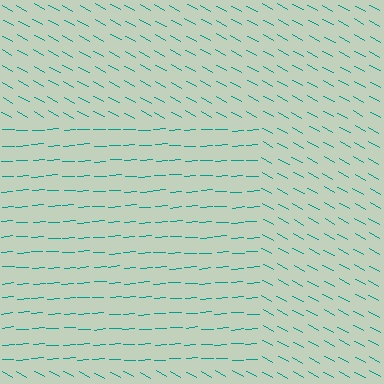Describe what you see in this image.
The image is filled with small teal line segments. A rectangle region in the image has lines oriented differently from the surrounding lines, creating a visible texture boundary.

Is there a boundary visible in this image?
Yes, there is a texture boundary formed by a change in line orientation.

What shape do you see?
I see a rectangle.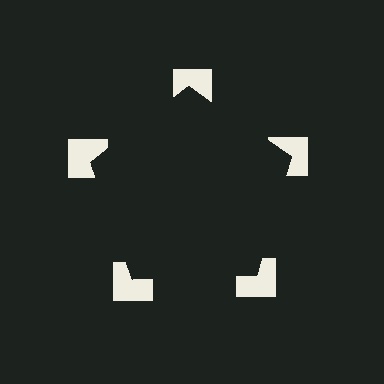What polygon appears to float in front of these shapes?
An illusory pentagon — its edges are inferred from the aligned wedge cuts in the notched squares, not physically drawn.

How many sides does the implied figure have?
5 sides.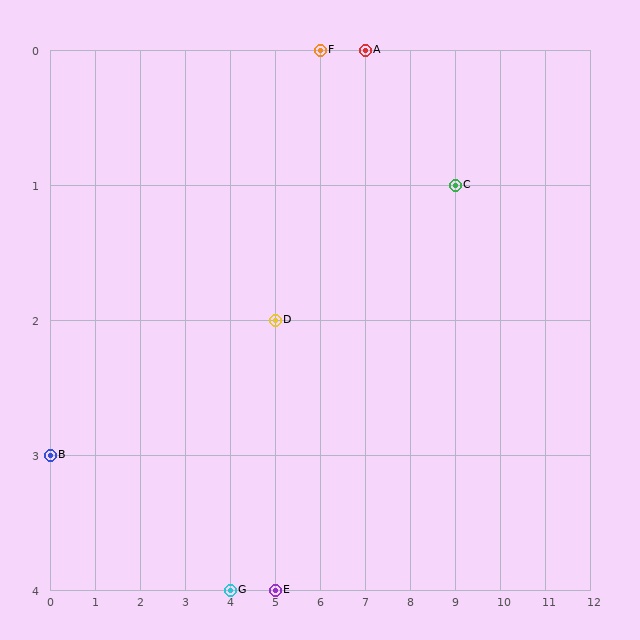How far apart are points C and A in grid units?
Points C and A are 2 columns and 1 row apart (about 2.2 grid units diagonally).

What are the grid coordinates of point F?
Point F is at grid coordinates (6, 0).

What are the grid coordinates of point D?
Point D is at grid coordinates (5, 2).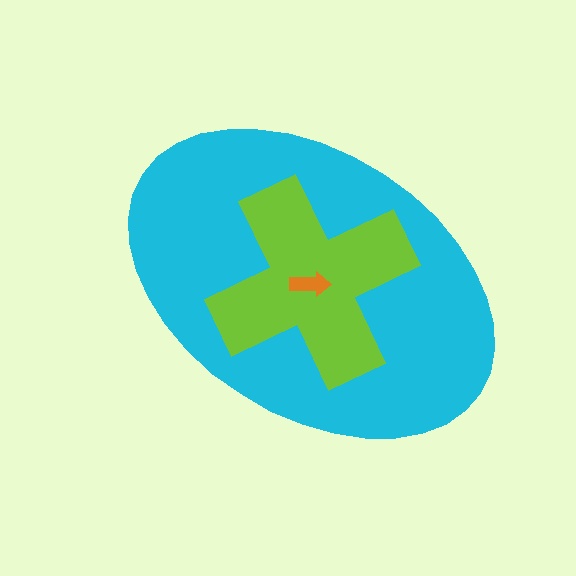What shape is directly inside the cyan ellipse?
The lime cross.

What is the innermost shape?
The orange arrow.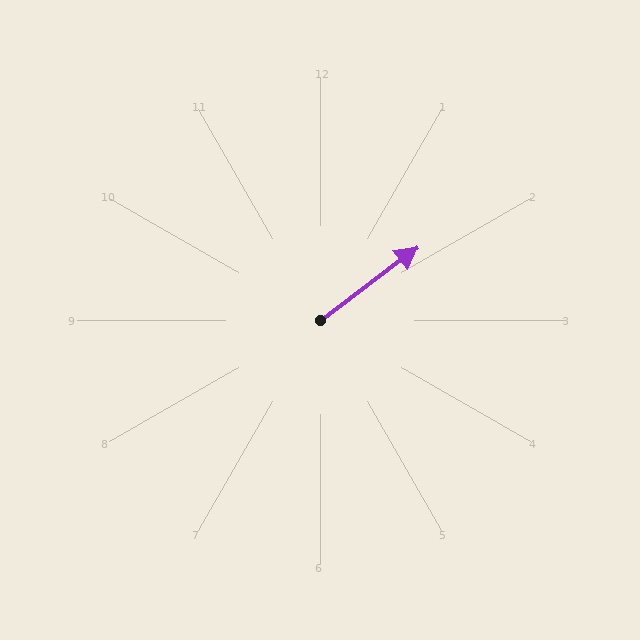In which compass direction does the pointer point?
Northeast.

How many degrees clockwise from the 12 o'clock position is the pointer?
Approximately 53 degrees.